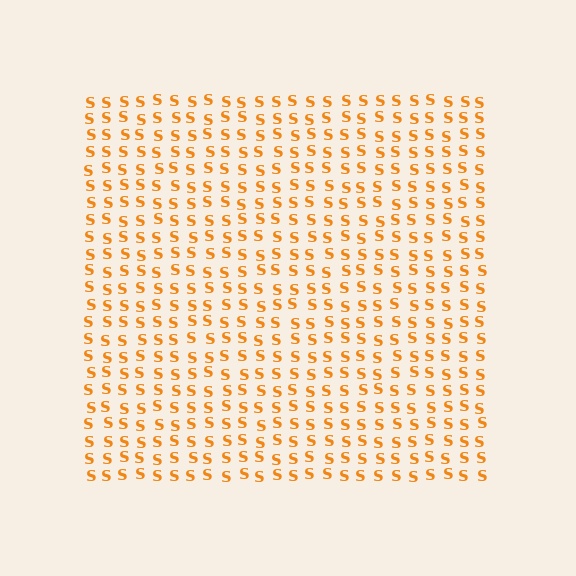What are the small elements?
The small elements are letter S's.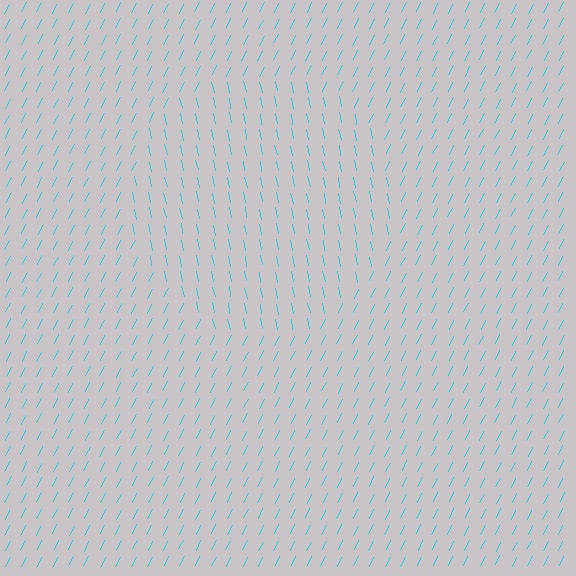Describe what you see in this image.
The image is filled with small cyan line segments. A circle region in the image has lines oriented differently from the surrounding lines, creating a visible texture boundary.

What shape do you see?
I see a circle.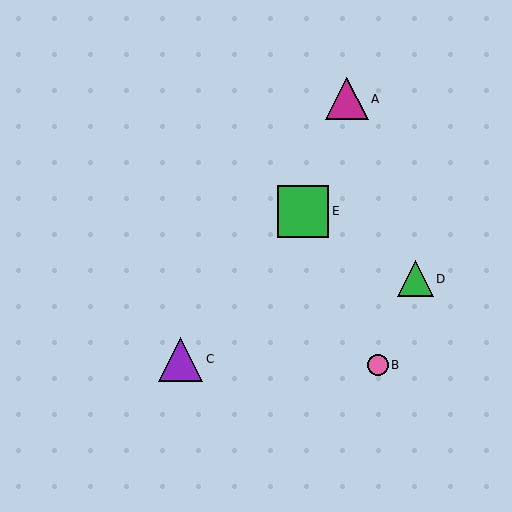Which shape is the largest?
The green square (labeled E) is the largest.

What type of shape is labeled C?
Shape C is a purple triangle.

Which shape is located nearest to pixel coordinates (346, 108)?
The magenta triangle (labeled A) at (347, 99) is nearest to that location.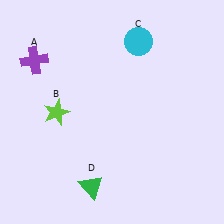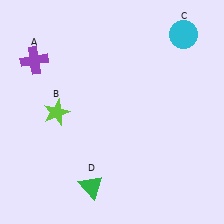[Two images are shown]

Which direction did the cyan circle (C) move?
The cyan circle (C) moved right.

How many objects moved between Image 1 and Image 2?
1 object moved between the two images.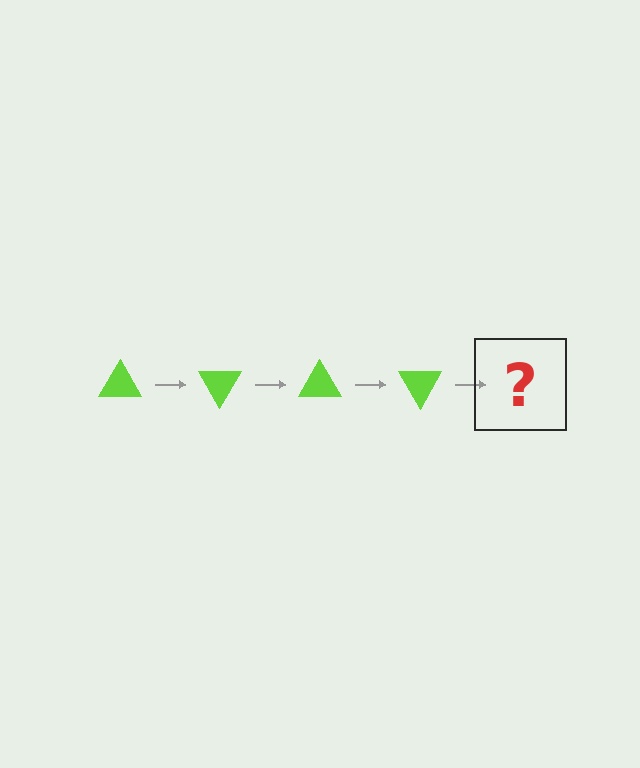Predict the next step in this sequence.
The next step is a lime triangle rotated 240 degrees.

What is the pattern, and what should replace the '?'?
The pattern is that the triangle rotates 60 degrees each step. The '?' should be a lime triangle rotated 240 degrees.